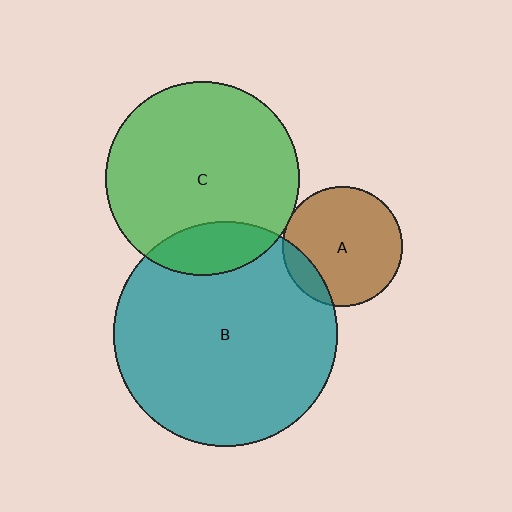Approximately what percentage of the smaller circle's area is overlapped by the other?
Approximately 15%.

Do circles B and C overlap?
Yes.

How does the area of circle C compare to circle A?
Approximately 2.6 times.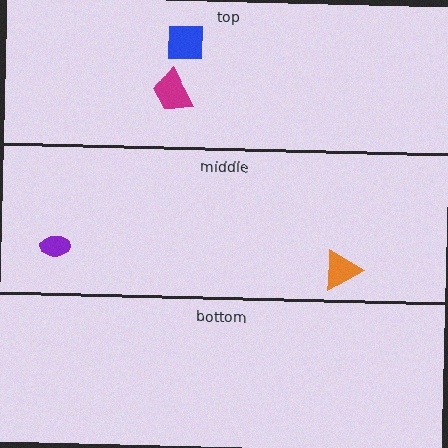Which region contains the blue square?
The top region.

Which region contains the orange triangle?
The middle region.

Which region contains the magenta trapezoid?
The top region.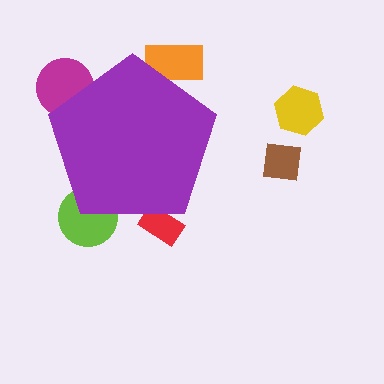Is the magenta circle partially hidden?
Yes, the magenta circle is partially hidden behind the purple pentagon.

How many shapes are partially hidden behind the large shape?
4 shapes are partially hidden.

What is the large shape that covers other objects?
A purple pentagon.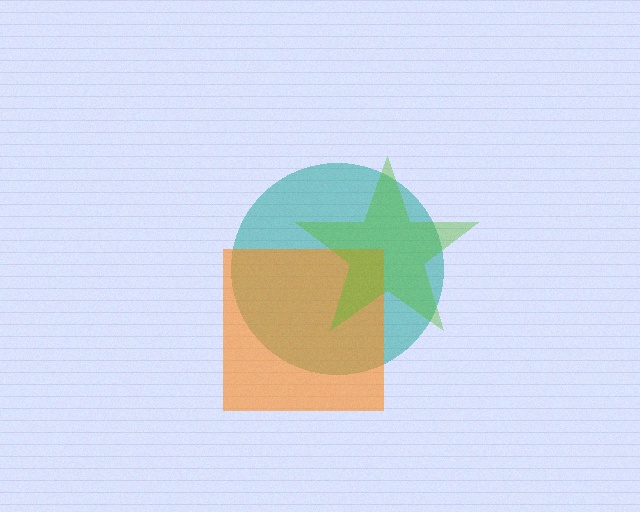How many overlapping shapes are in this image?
There are 3 overlapping shapes in the image.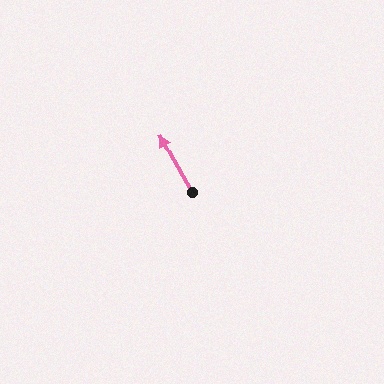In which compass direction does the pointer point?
Northwest.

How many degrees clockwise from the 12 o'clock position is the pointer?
Approximately 331 degrees.